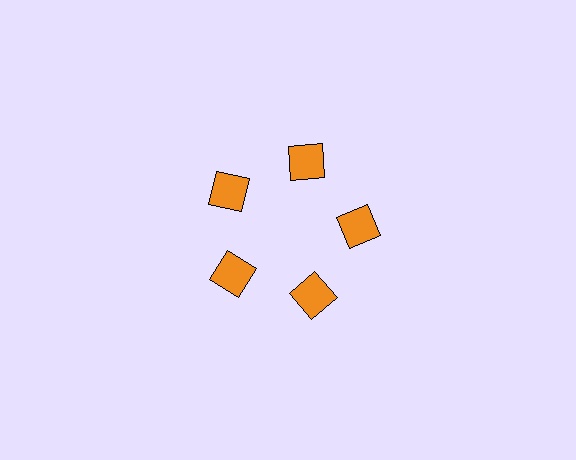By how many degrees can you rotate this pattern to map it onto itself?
The pattern maps onto itself every 72 degrees of rotation.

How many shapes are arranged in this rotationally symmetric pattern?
There are 5 shapes, arranged in 5 groups of 1.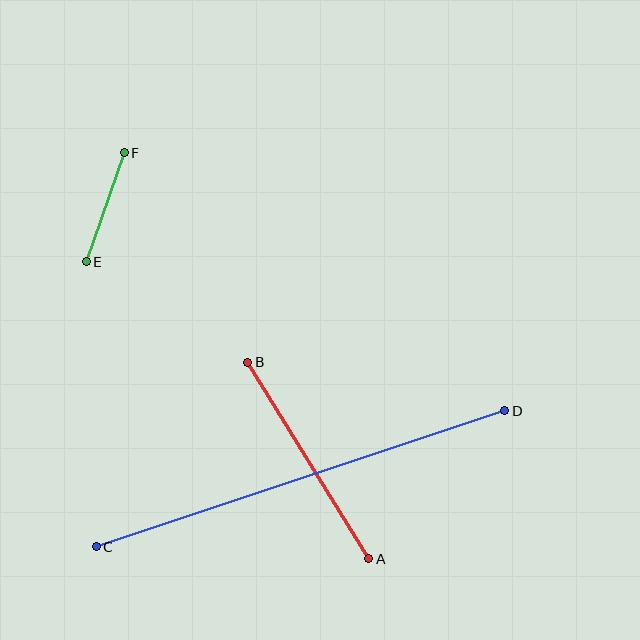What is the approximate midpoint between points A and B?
The midpoint is at approximately (308, 460) pixels.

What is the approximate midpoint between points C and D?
The midpoint is at approximately (301, 479) pixels.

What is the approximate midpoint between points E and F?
The midpoint is at approximately (105, 207) pixels.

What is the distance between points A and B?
The distance is approximately 230 pixels.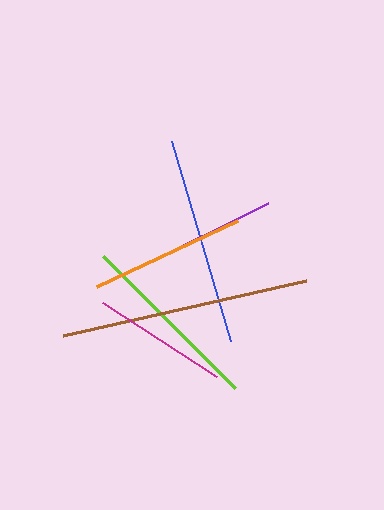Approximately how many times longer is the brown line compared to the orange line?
The brown line is approximately 1.6 times the length of the orange line.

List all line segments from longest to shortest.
From longest to shortest: brown, blue, lime, orange, purple, magenta.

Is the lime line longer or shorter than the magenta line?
The lime line is longer than the magenta line.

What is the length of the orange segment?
The orange segment is approximately 155 pixels long.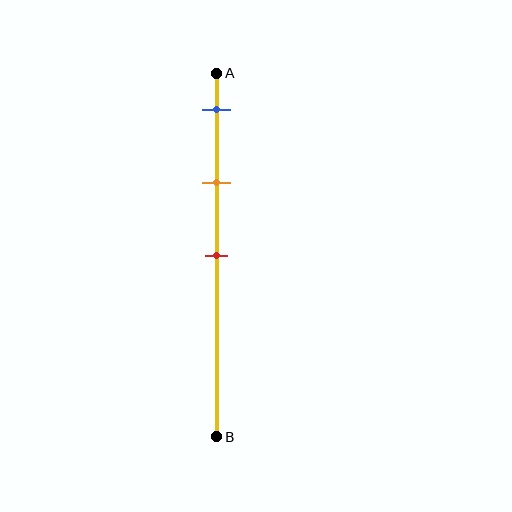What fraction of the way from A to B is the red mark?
The red mark is approximately 50% (0.5) of the way from A to B.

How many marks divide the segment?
There are 3 marks dividing the segment.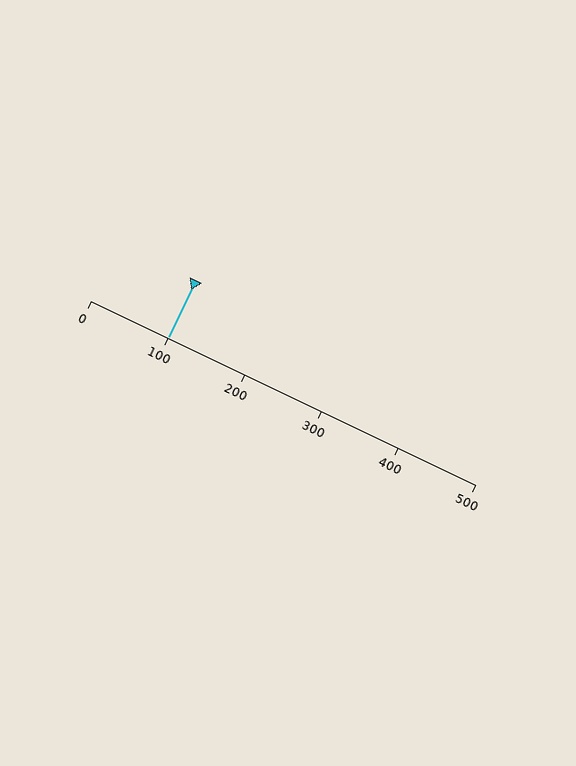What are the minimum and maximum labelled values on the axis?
The axis runs from 0 to 500.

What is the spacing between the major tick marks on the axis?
The major ticks are spaced 100 apart.